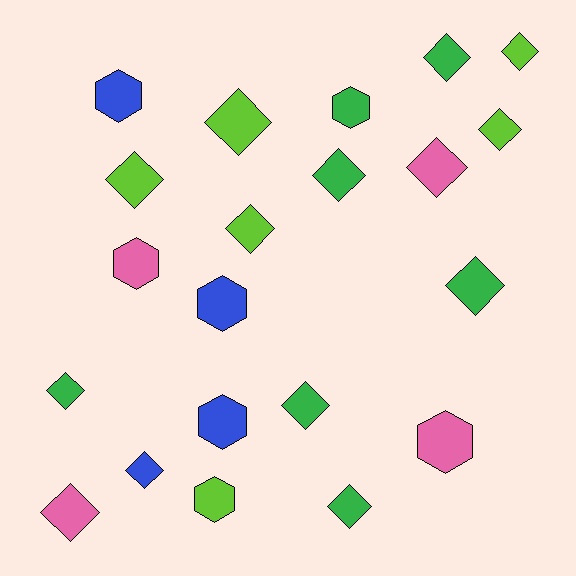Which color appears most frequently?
Green, with 7 objects.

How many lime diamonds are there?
There are 5 lime diamonds.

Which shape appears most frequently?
Diamond, with 14 objects.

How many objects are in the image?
There are 21 objects.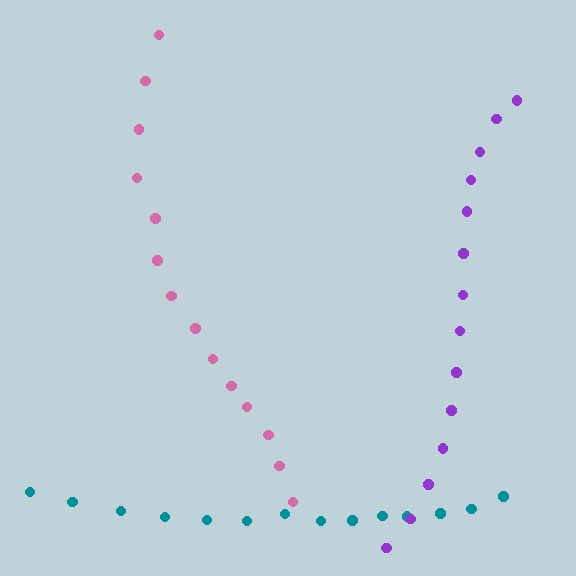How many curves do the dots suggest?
There are 3 distinct paths.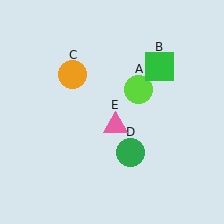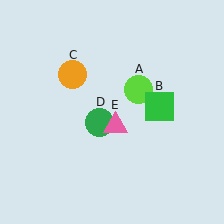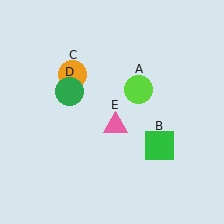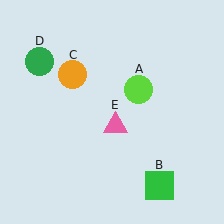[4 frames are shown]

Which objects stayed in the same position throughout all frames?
Lime circle (object A) and orange circle (object C) and pink triangle (object E) remained stationary.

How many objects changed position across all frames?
2 objects changed position: green square (object B), green circle (object D).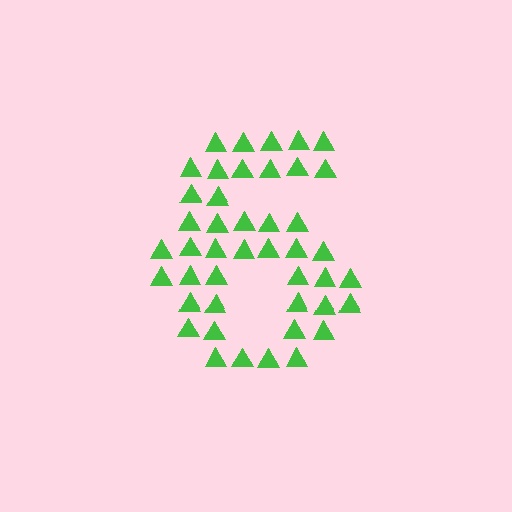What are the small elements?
The small elements are triangles.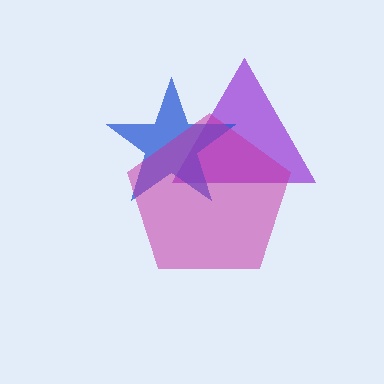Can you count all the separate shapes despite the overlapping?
Yes, there are 3 separate shapes.